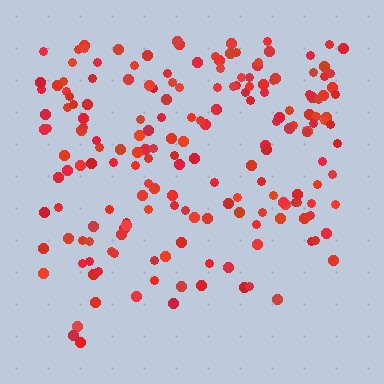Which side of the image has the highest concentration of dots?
The top.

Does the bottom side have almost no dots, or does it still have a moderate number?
Still a moderate number, just noticeably fewer than the top.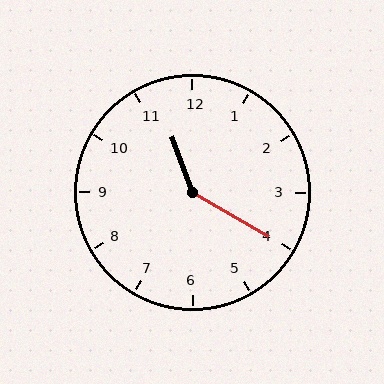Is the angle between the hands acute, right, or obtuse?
It is obtuse.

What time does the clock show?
11:20.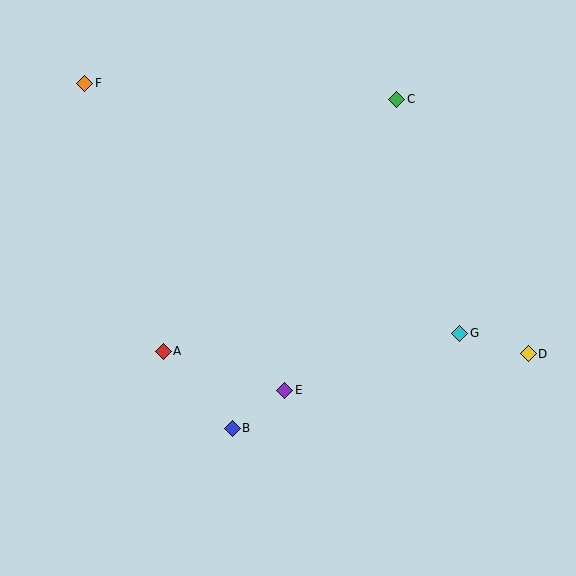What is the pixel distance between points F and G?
The distance between F and G is 451 pixels.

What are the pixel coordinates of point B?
Point B is at (232, 428).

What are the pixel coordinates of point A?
Point A is at (163, 351).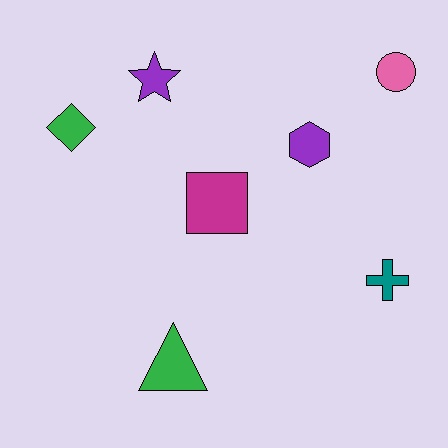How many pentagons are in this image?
There are no pentagons.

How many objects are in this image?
There are 7 objects.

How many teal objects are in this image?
There is 1 teal object.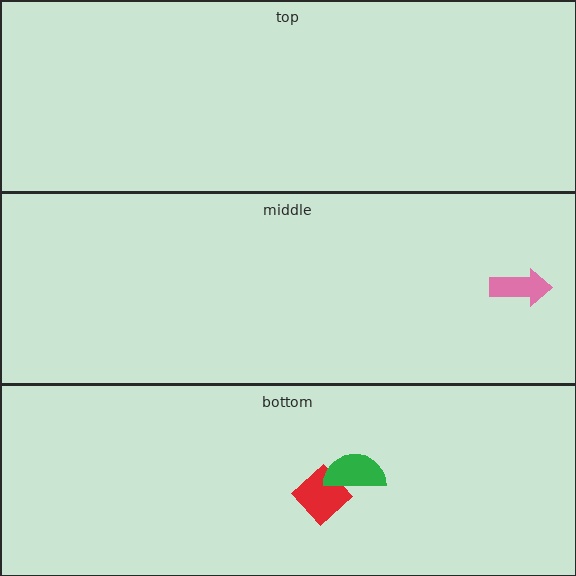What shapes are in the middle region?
The pink arrow.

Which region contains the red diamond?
The bottom region.